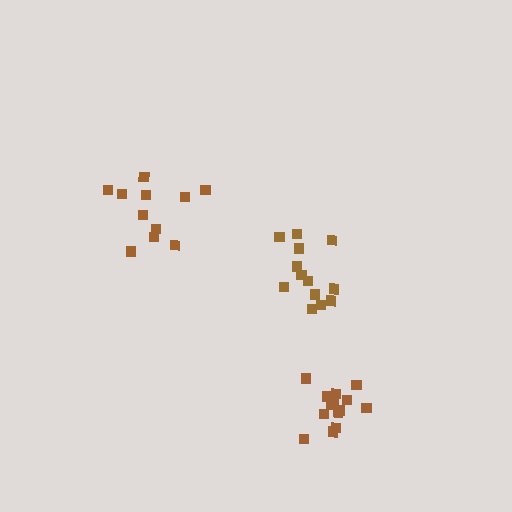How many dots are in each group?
Group 1: 11 dots, Group 2: 14 dots, Group 3: 13 dots (38 total).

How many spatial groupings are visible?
There are 3 spatial groupings.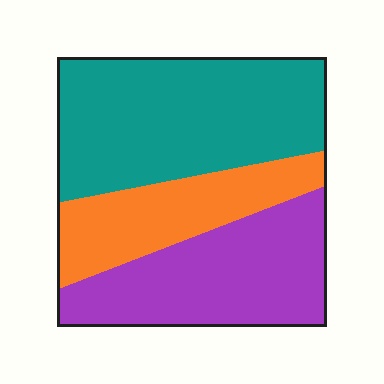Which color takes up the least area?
Orange, at roughly 25%.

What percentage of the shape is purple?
Purple takes up between a quarter and a half of the shape.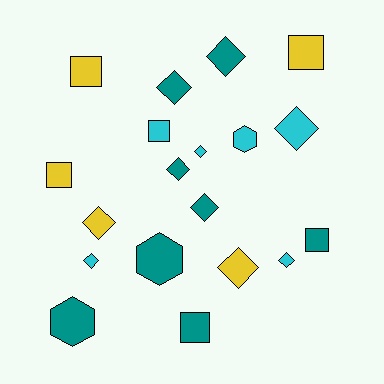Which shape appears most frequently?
Diamond, with 10 objects.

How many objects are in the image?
There are 19 objects.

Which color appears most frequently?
Teal, with 8 objects.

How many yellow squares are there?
There are 3 yellow squares.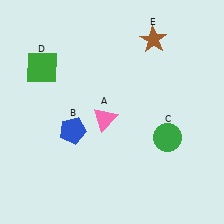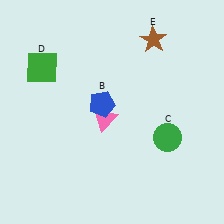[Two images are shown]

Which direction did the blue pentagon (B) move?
The blue pentagon (B) moved right.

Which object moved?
The blue pentagon (B) moved right.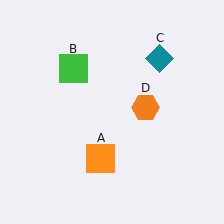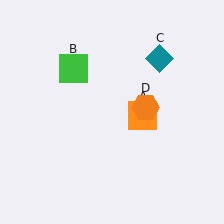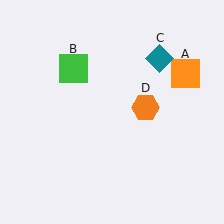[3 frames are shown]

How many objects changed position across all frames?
1 object changed position: orange square (object A).